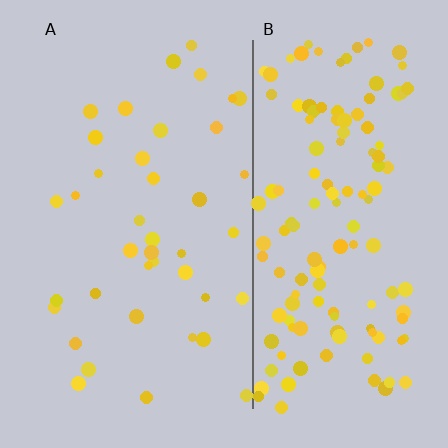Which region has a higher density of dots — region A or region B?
B (the right).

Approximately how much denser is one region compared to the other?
Approximately 3.6× — region B over region A.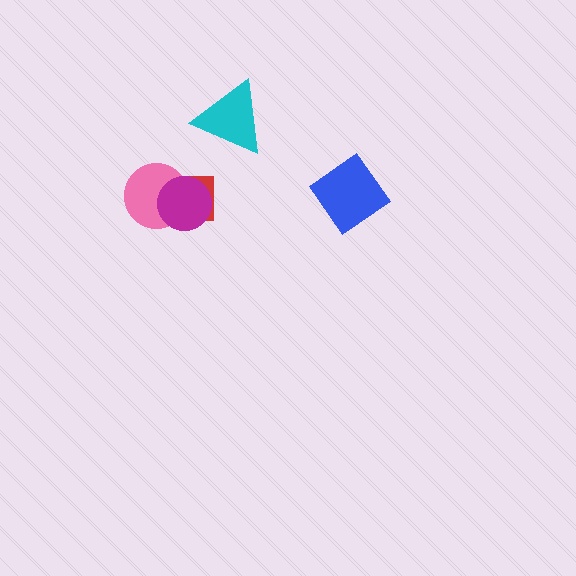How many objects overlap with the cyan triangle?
0 objects overlap with the cyan triangle.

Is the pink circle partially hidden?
Yes, it is partially covered by another shape.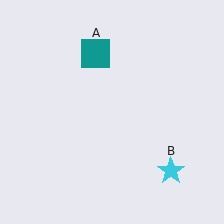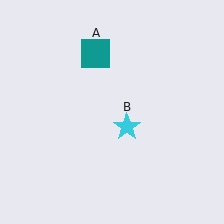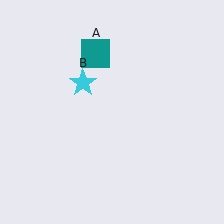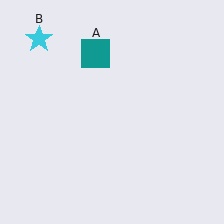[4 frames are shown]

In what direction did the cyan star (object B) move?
The cyan star (object B) moved up and to the left.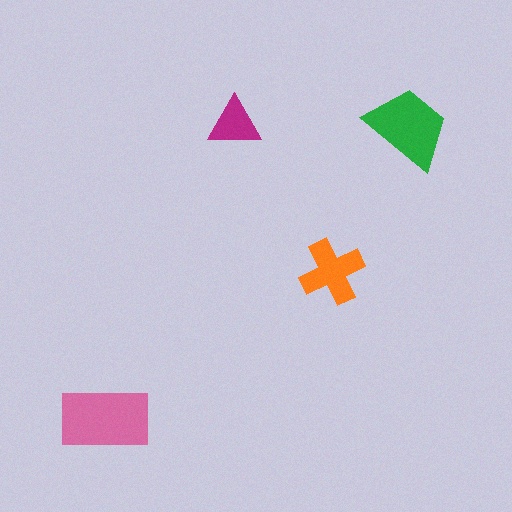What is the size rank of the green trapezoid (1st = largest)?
2nd.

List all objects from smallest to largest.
The magenta triangle, the orange cross, the green trapezoid, the pink rectangle.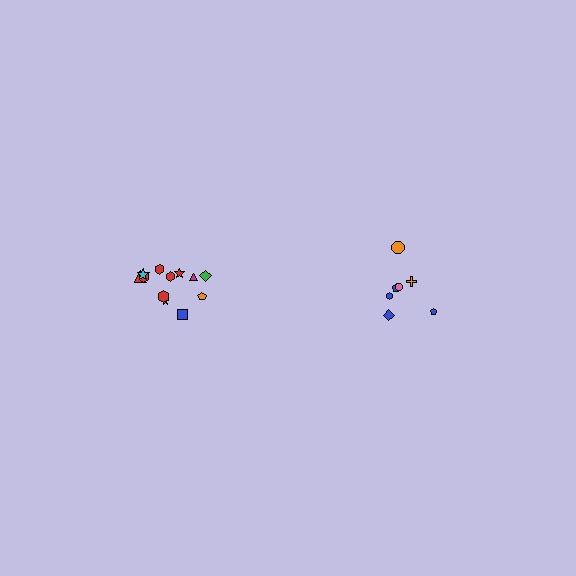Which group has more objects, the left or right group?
The left group.